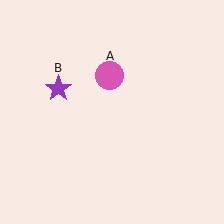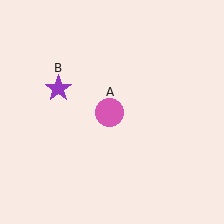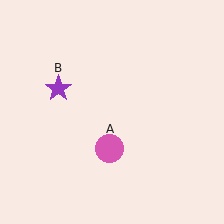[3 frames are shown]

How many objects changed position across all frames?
1 object changed position: pink circle (object A).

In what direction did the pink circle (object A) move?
The pink circle (object A) moved down.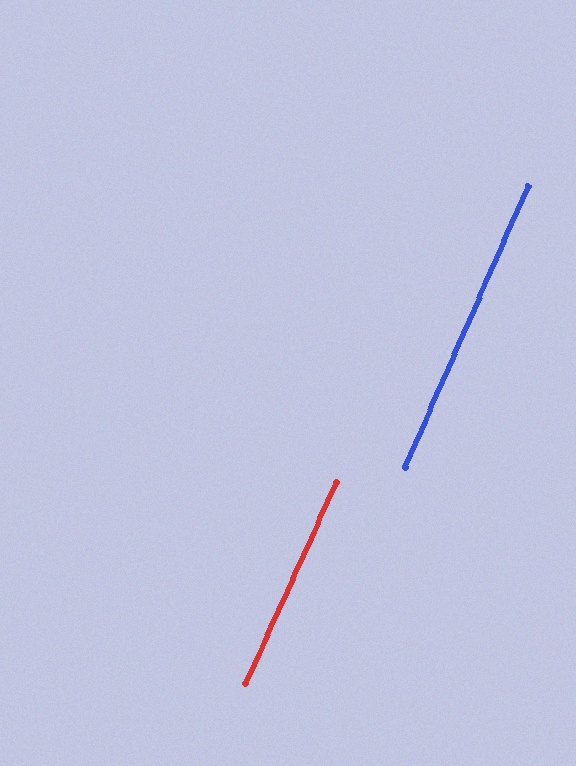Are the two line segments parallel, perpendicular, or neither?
Parallel — their directions differ by only 0.6°.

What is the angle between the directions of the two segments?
Approximately 1 degree.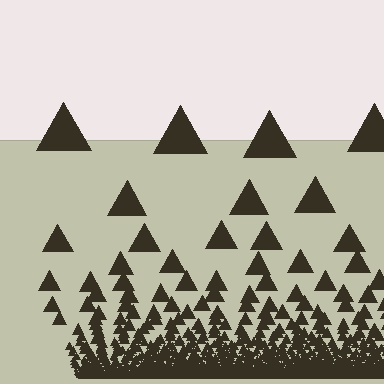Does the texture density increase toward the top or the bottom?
Density increases toward the bottom.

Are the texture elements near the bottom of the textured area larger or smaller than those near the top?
Smaller. The gradient is inverted — elements near the bottom are smaller and denser.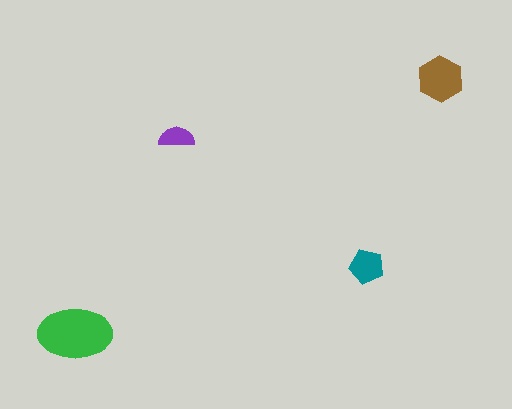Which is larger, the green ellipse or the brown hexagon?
The green ellipse.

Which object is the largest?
The green ellipse.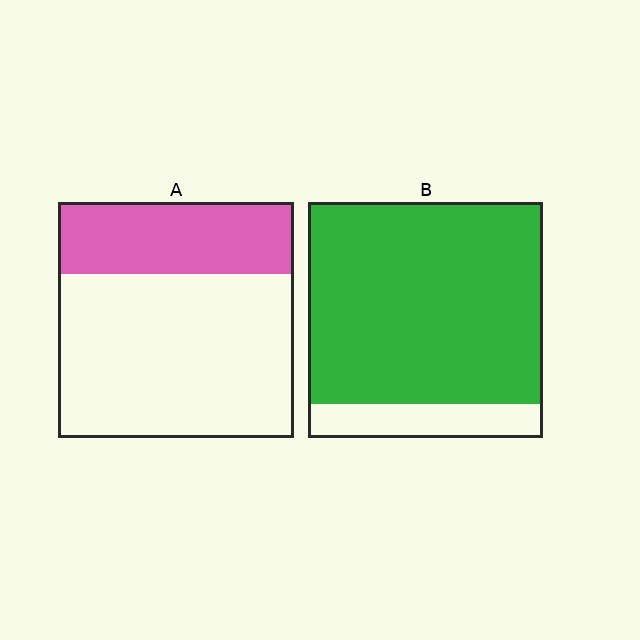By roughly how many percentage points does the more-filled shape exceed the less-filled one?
By roughly 55 percentage points (B over A).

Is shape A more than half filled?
No.